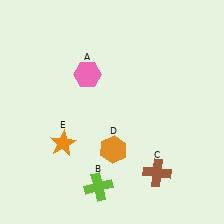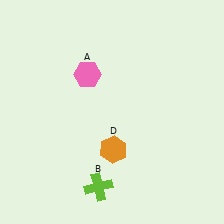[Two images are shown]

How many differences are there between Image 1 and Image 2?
There are 2 differences between the two images.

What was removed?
The orange star (E), the brown cross (C) were removed in Image 2.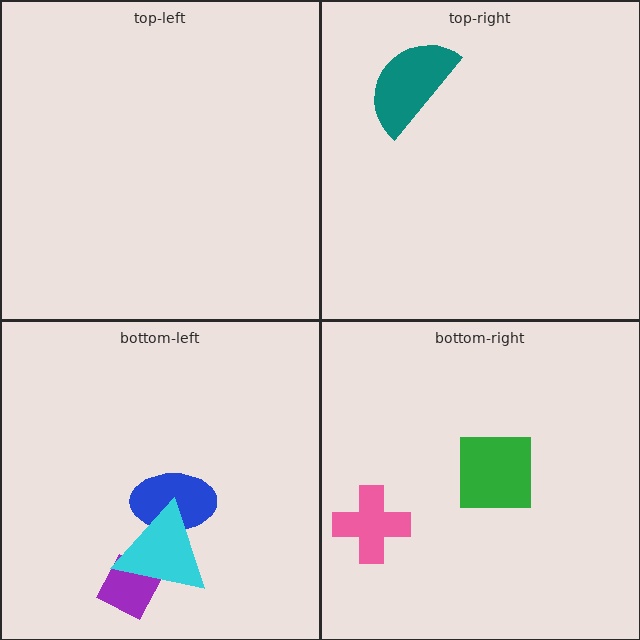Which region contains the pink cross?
The bottom-right region.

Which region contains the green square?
The bottom-right region.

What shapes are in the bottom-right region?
The green square, the pink cross.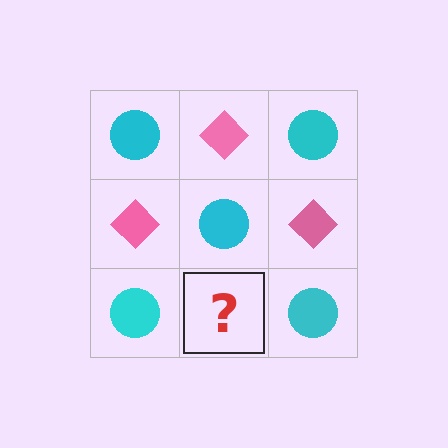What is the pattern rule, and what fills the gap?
The rule is that it alternates cyan circle and pink diamond in a checkerboard pattern. The gap should be filled with a pink diamond.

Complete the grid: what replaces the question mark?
The question mark should be replaced with a pink diamond.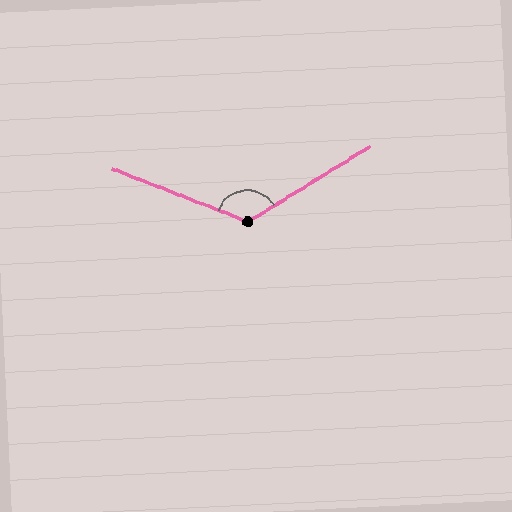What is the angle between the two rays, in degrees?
Approximately 127 degrees.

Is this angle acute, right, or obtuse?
It is obtuse.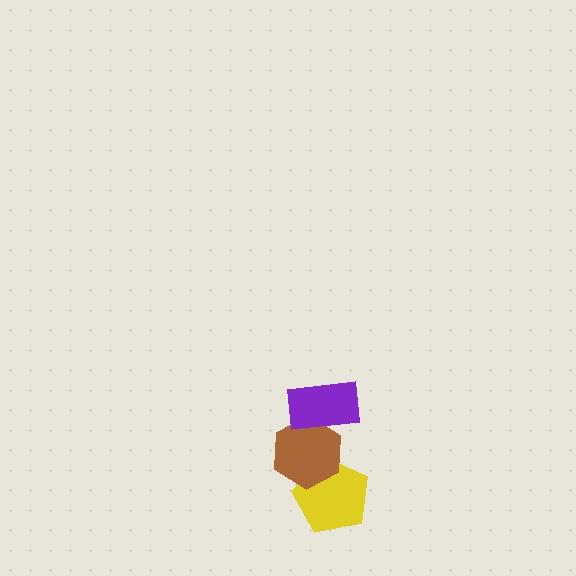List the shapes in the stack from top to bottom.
From top to bottom: the purple rectangle, the brown hexagon, the yellow pentagon.